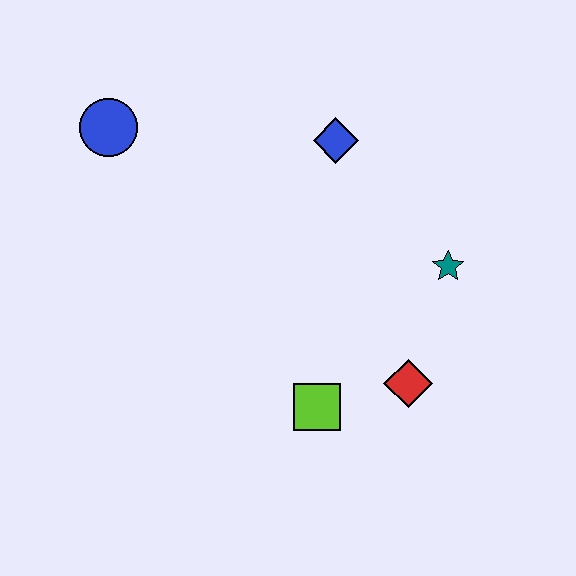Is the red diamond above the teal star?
No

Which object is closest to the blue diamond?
The teal star is closest to the blue diamond.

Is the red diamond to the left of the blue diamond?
No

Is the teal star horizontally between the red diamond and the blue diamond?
No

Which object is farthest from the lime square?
The blue circle is farthest from the lime square.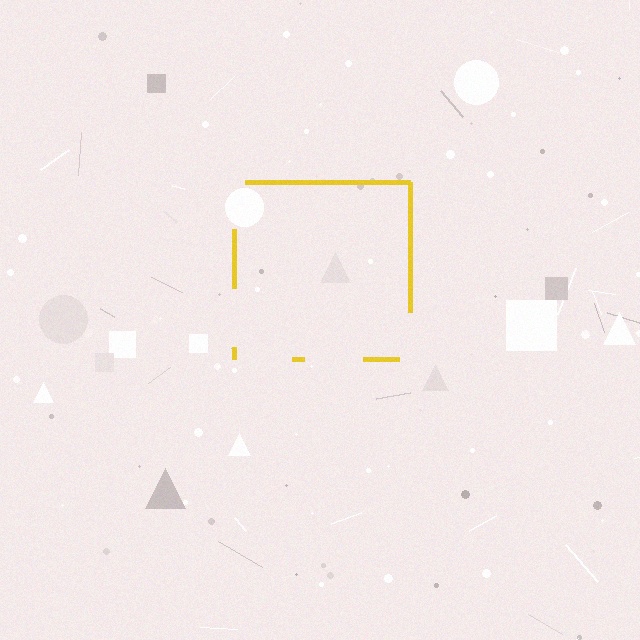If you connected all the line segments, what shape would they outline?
They would outline a square.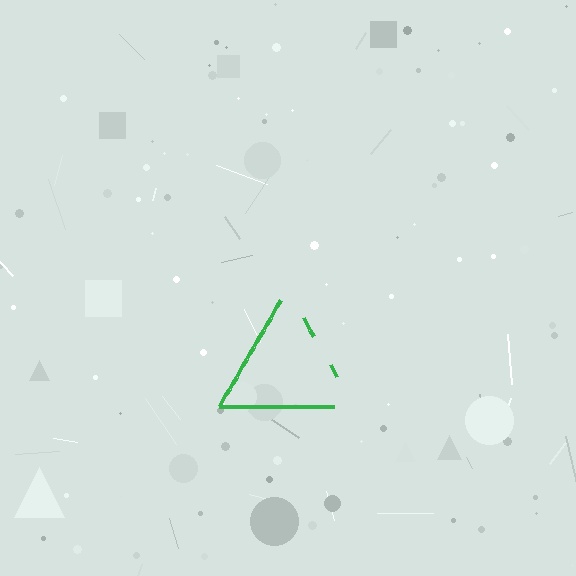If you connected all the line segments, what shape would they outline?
They would outline a triangle.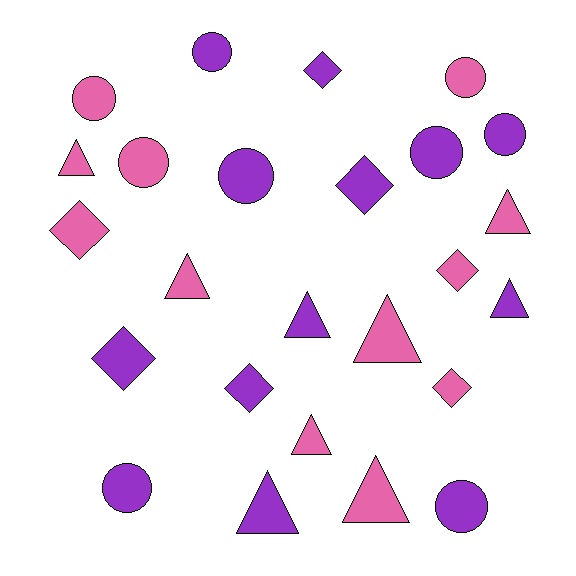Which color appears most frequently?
Purple, with 13 objects.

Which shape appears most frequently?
Circle, with 9 objects.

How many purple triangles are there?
There are 3 purple triangles.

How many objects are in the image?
There are 25 objects.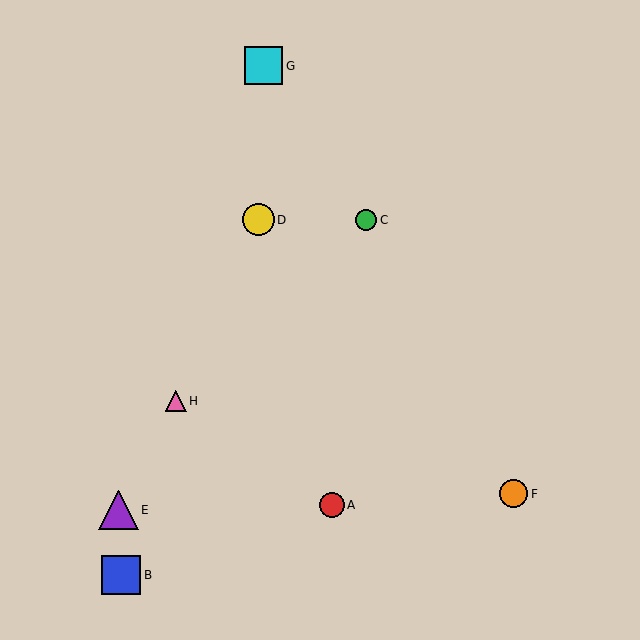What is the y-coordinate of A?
Object A is at y≈505.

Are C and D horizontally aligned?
Yes, both are at y≈220.